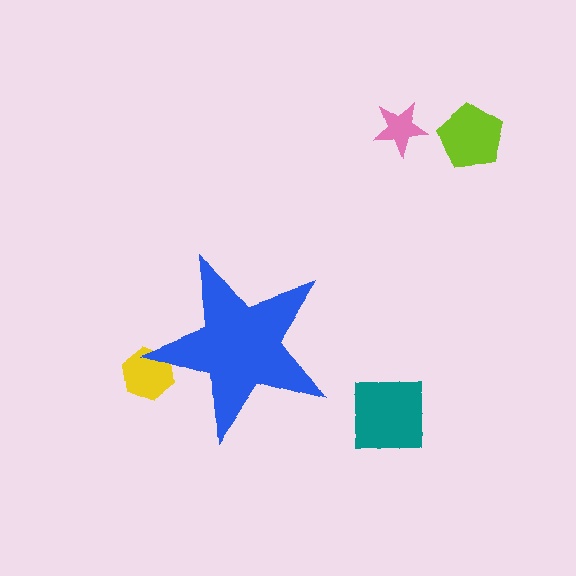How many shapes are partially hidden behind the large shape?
1 shape is partially hidden.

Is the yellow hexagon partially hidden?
Yes, the yellow hexagon is partially hidden behind the blue star.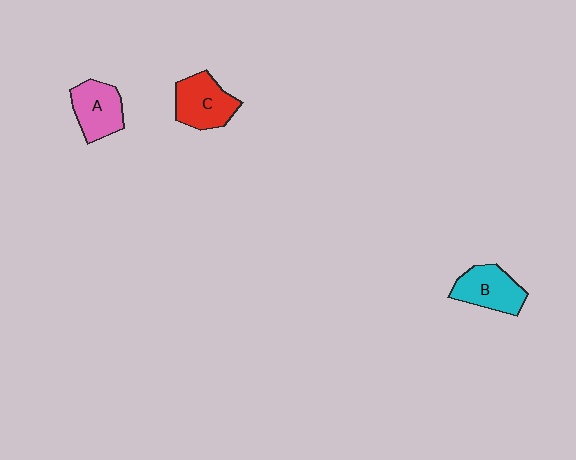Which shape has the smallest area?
Shape A (pink).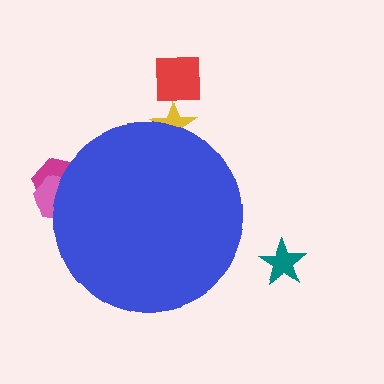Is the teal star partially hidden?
No, the teal star is fully visible.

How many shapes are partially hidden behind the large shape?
3 shapes are partially hidden.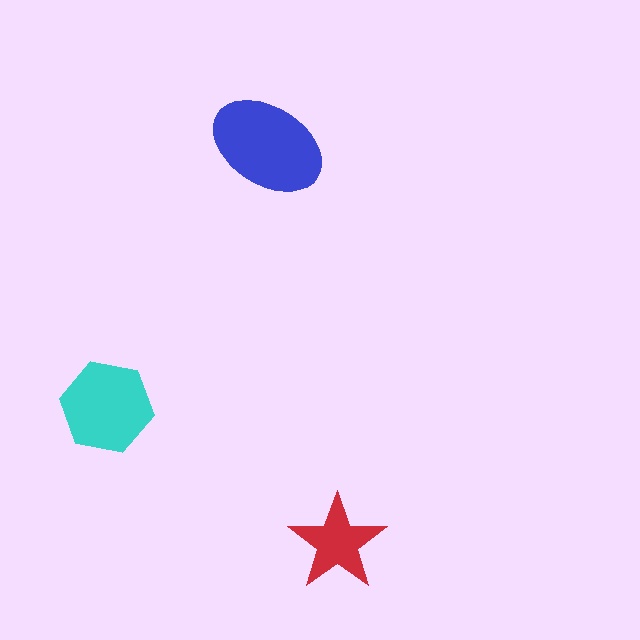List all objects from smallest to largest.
The red star, the cyan hexagon, the blue ellipse.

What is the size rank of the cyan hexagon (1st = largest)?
2nd.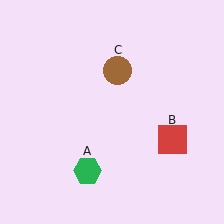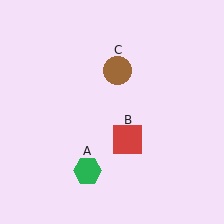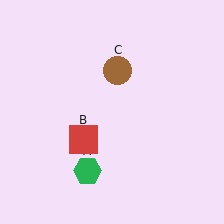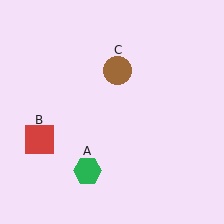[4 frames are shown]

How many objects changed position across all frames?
1 object changed position: red square (object B).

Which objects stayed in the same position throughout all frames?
Green hexagon (object A) and brown circle (object C) remained stationary.